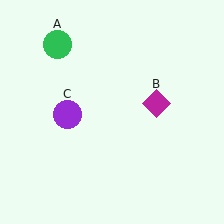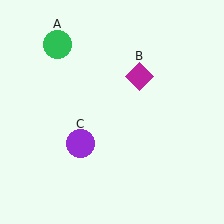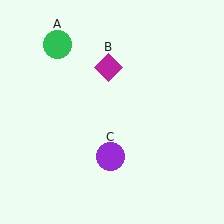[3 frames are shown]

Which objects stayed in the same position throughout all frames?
Green circle (object A) remained stationary.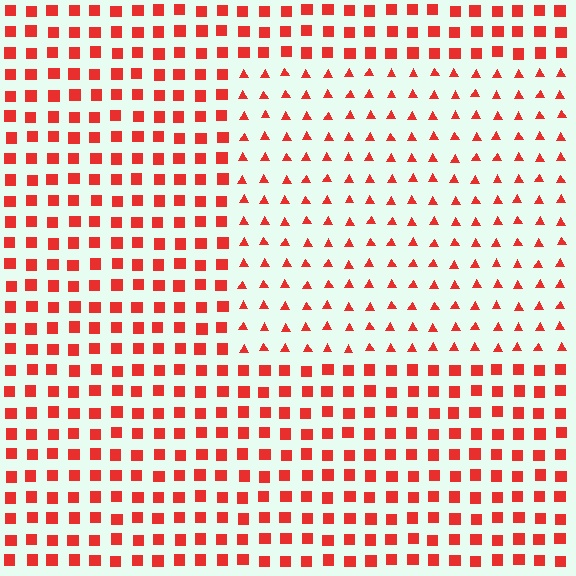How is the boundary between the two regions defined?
The boundary is defined by a change in element shape: triangles inside vs. squares outside. All elements share the same color and spacing.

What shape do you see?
I see a rectangle.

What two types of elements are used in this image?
The image uses triangles inside the rectangle region and squares outside it.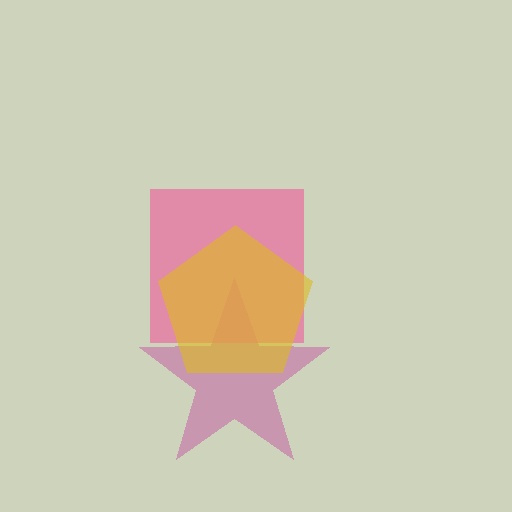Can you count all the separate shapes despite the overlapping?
Yes, there are 3 separate shapes.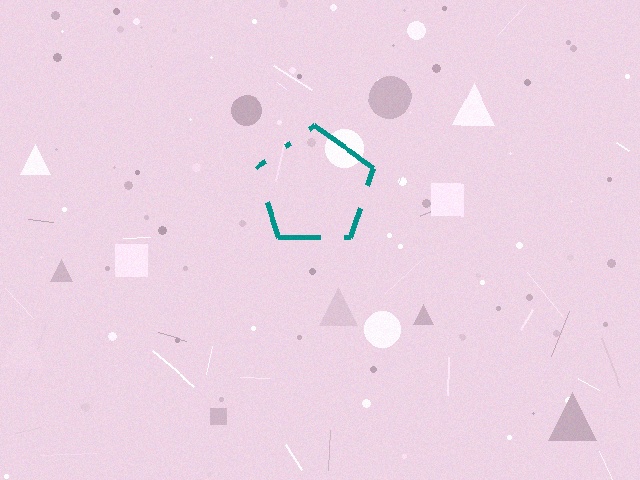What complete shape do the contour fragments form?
The contour fragments form a pentagon.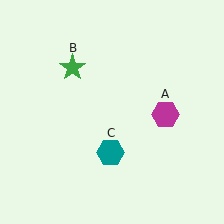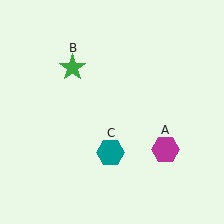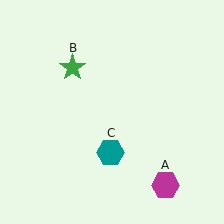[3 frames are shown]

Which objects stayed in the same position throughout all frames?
Green star (object B) and teal hexagon (object C) remained stationary.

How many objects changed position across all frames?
1 object changed position: magenta hexagon (object A).